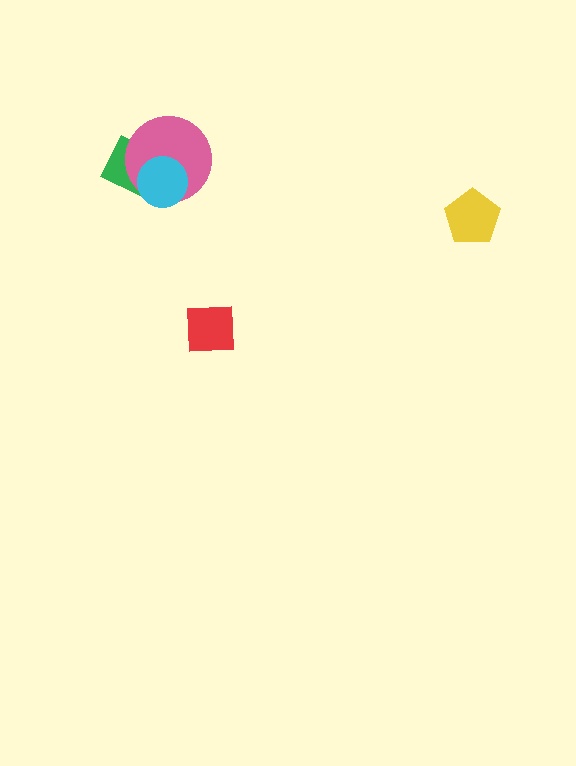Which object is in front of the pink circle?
The cyan circle is in front of the pink circle.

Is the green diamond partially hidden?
Yes, it is partially covered by another shape.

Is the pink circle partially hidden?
Yes, it is partially covered by another shape.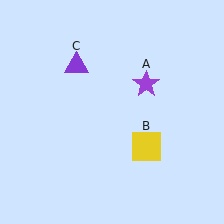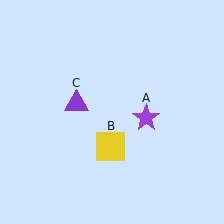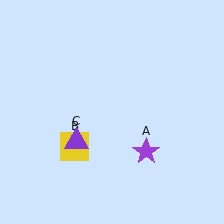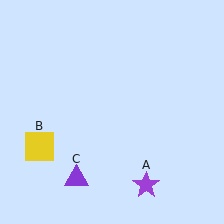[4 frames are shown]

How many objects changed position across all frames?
3 objects changed position: purple star (object A), yellow square (object B), purple triangle (object C).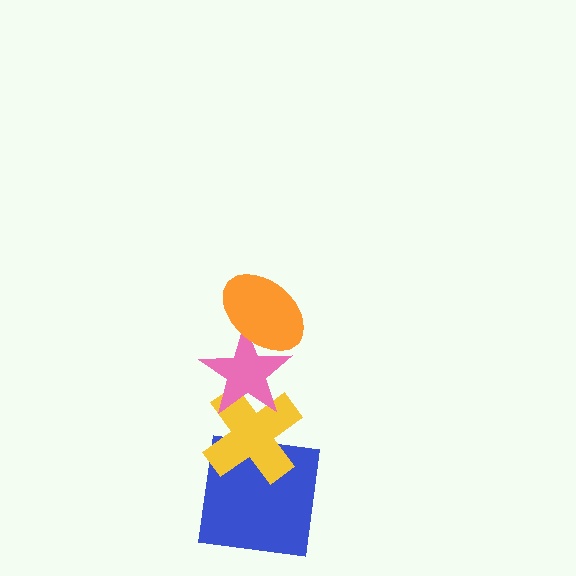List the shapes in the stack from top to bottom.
From top to bottom: the orange ellipse, the pink star, the yellow cross, the blue square.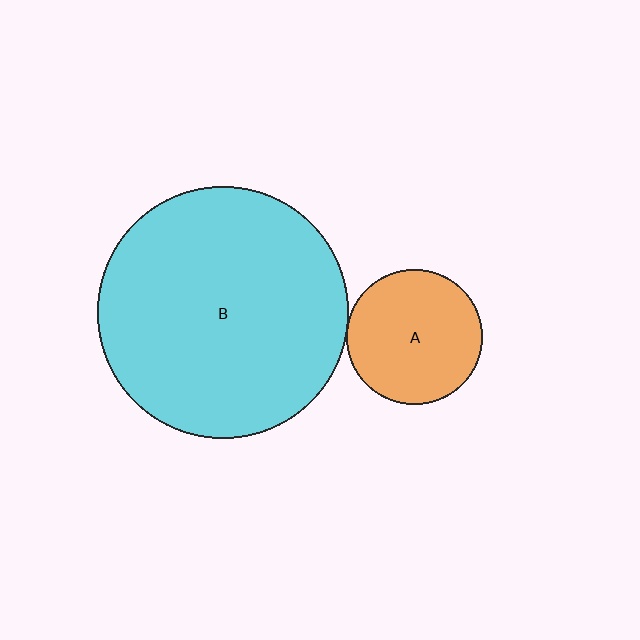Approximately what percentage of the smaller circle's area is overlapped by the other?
Approximately 5%.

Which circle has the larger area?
Circle B (cyan).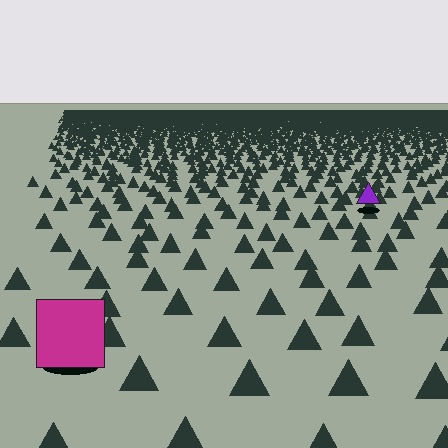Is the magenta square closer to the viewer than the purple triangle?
Yes. The magenta square is closer — you can tell from the texture gradient: the ground texture is coarser near it.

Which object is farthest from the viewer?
The purple triangle is farthest from the viewer. It appears smaller and the ground texture around it is denser.